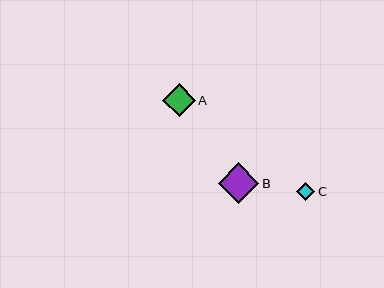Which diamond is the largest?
Diamond B is the largest with a size of approximately 41 pixels.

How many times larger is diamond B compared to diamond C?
Diamond B is approximately 2.2 times the size of diamond C.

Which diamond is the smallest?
Diamond C is the smallest with a size of approximately 18 pixels.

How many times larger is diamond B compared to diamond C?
Diamond B is approximately 2.2 times the size of diamond C.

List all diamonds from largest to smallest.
From largest to smallest: B, A, C.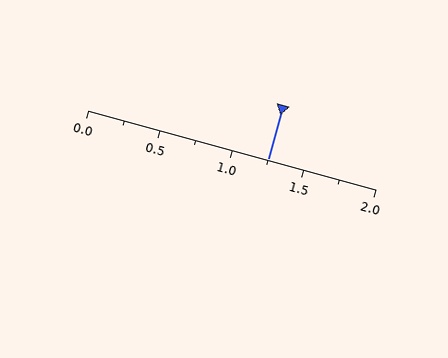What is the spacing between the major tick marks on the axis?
The major ticks are spaced 0.5 apart.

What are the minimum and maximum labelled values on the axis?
The axis runs from 0.0 to 2.0.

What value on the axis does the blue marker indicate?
The marker indicates approximately 1.25.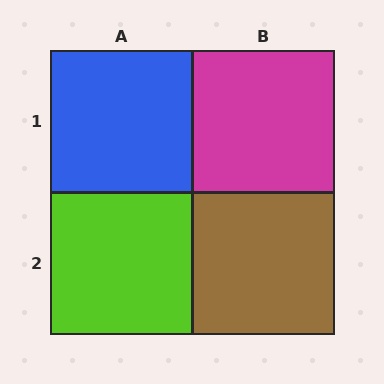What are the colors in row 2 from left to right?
Lime, brown.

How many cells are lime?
1 cell is lime.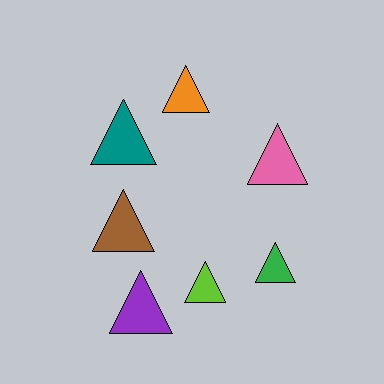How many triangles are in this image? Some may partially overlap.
There are 7 triangles.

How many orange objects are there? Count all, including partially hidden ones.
There is 1 orange object.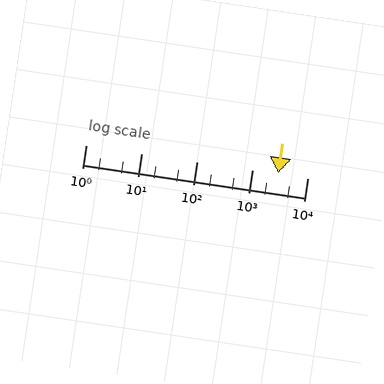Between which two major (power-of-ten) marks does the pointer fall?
The pointer is between 1000 and 10000.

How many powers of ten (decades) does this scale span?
The scale spans 4 decades, from 1 to 10000.